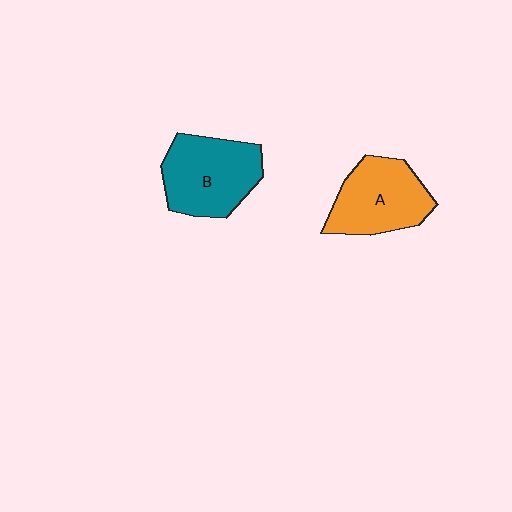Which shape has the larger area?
Shape B (teal).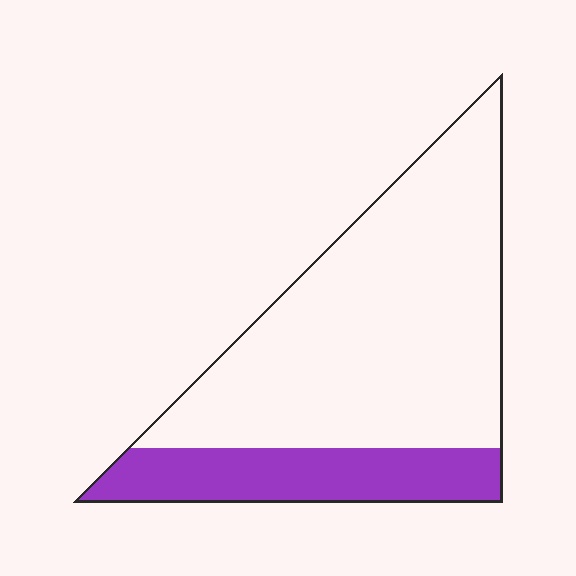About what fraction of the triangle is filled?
About one quarter (1/4).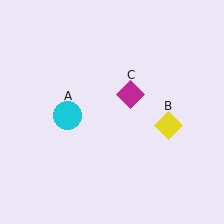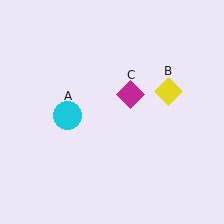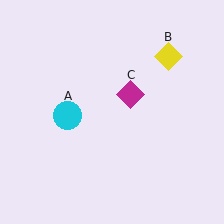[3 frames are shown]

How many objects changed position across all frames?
1 object changed position: yellow diamond (object B).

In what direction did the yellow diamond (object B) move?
The yellow diamond (object B) moved up.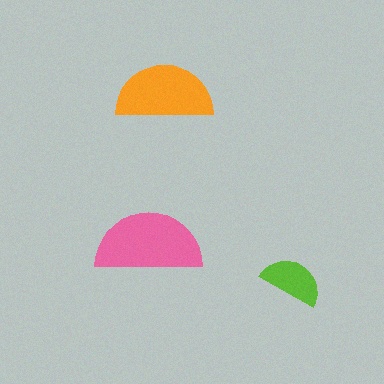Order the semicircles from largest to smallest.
the pink one, the orange one, the lime one.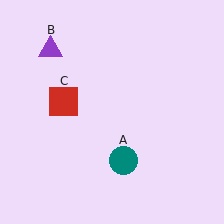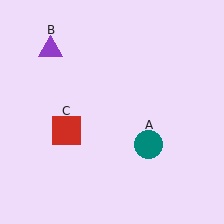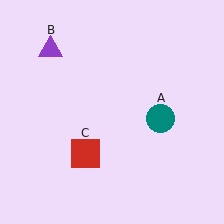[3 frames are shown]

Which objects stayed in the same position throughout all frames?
Purple triangle (object B) remained stationary.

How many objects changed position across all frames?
2 objects changed position: teal circle (object A), red square (object C).